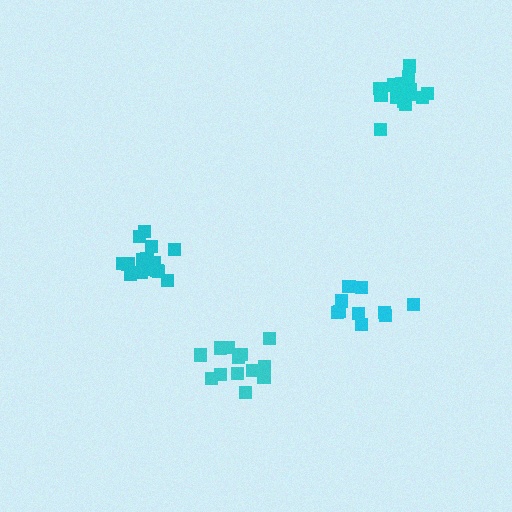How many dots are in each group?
Group 1: 15 dots, Group 2: 13 dots, Group 3: 10 dots, Group 4: 16 dots (54 total).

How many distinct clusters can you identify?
There are 4 distinct clusters.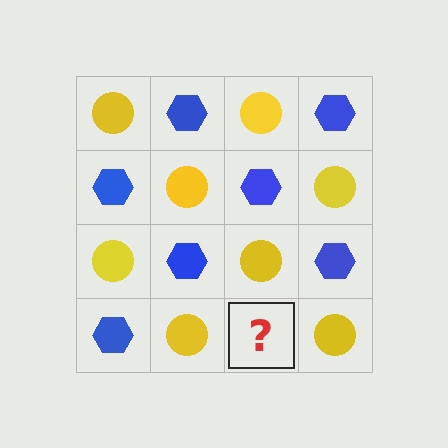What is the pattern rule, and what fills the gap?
The rule is that it alternates yellow circle and blue hexagon in a checkerboard pattern. The gap should be filled with a blue hexagon.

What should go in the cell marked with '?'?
The missing cell should contain a blue hexagon.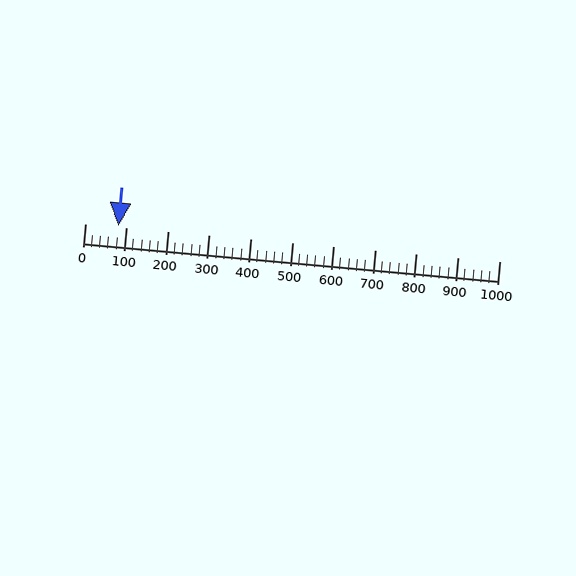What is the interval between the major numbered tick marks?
The major tick marks are spaced 100 units apart.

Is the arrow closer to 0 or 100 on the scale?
The arrow is closer to 100.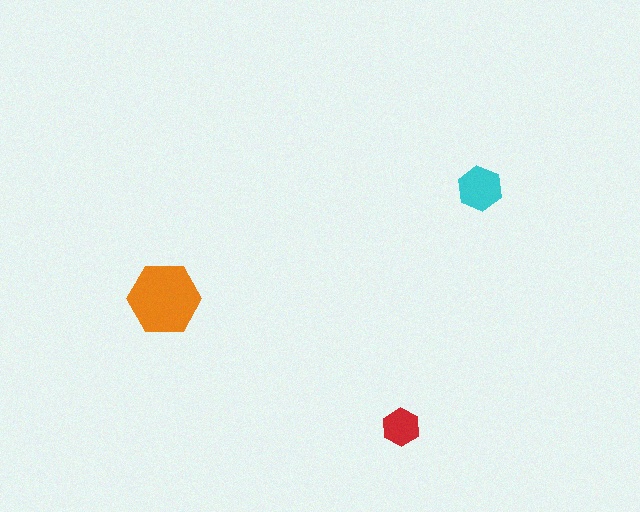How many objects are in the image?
There are 3 objects in the image.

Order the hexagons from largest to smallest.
the orange one, the cyan one, the red one.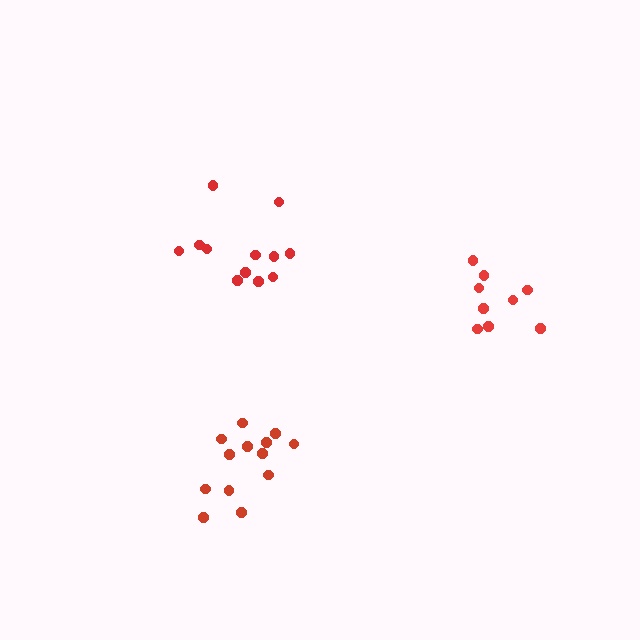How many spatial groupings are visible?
There are 3 spatial groupings.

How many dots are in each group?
Group 1: 13 dots, Group 2: 12 dots, Group 3: 9 dots (34 total).